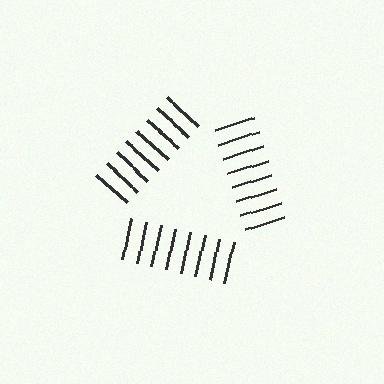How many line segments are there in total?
24 — 8 along each of the 3 edges.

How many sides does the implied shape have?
3 sides — the line-ends trace a triangle.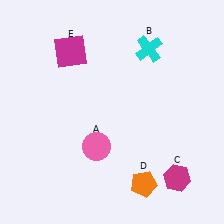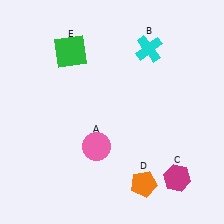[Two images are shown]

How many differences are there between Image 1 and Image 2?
There is 1 difference between the two images.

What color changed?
The square (E) changed from magenta in Image 1 to green in Image 2.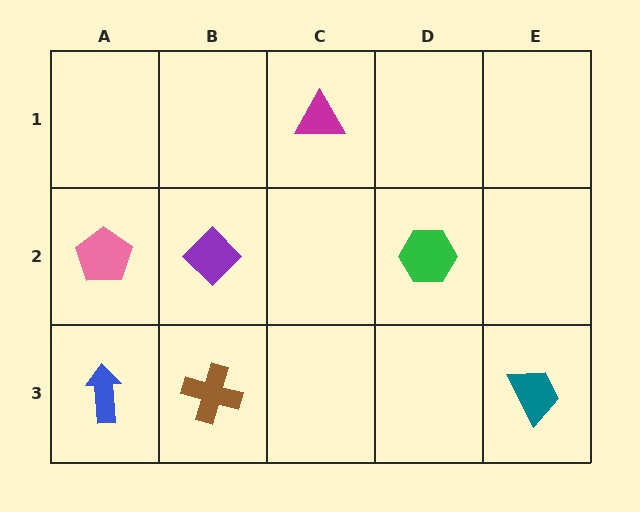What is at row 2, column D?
A green hexagon.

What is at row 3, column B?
A brown cross.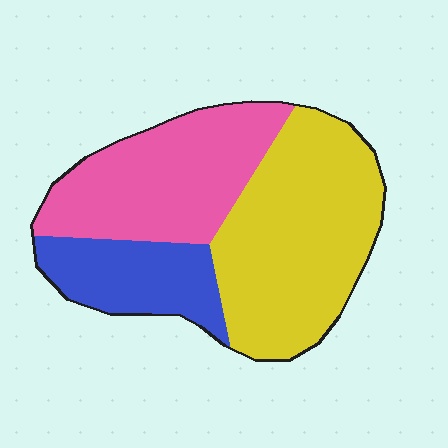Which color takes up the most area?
Yellow, at roughly 45%.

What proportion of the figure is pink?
Pink takes up about one third (1/3) of the figure.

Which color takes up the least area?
Blue, at roughly 20%.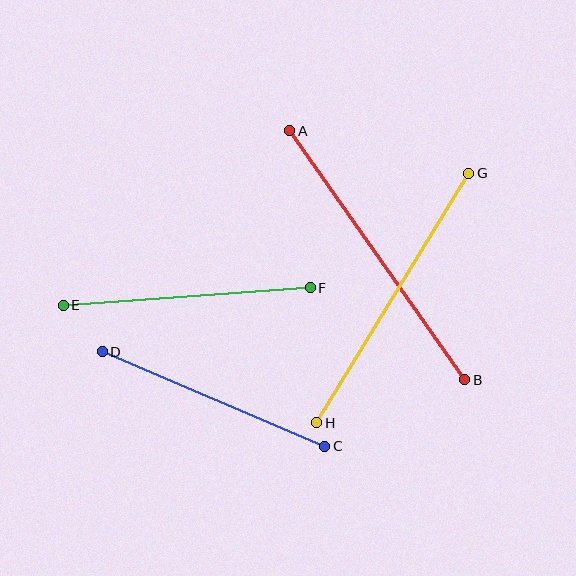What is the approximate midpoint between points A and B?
The midpoint is at approximately (377, 255) pixels.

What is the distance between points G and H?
The distance is approximately 292 pixels.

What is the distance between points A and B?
The distance is approximately 304 pixels.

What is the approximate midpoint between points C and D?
The midpoint is at approximately (213, 399) pixels.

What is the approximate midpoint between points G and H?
The midpoint is at approximately (393, 298) pixels.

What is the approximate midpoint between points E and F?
The midpoint is at approximately (187, 296) pixels.